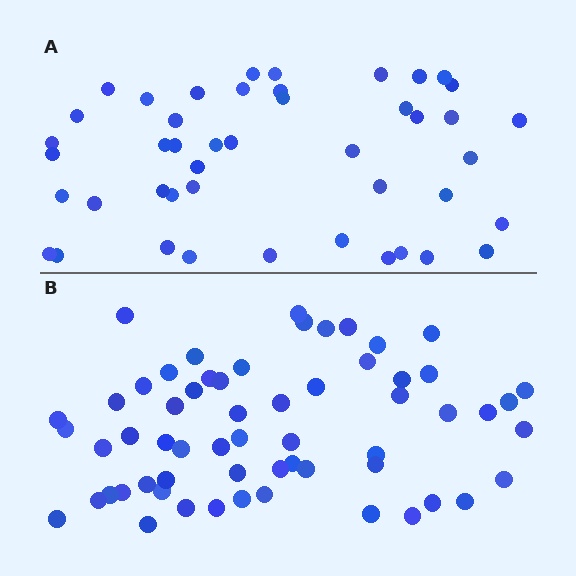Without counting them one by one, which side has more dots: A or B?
Region B (the bottom region) has more dots.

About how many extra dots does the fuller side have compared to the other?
Region B has approximately 15 more dots than region A.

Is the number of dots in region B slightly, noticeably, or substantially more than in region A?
Region B has noticeably more, but not dramatically so. The ratio is roughly 1.3 to 1.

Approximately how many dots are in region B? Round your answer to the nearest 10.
About 60 dots.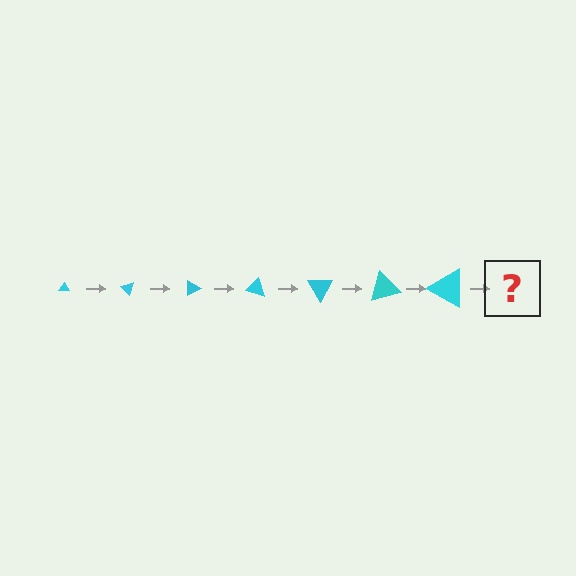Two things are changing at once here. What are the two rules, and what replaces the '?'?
The two rules are that the triangle grows larger each step and it rotates 45 degrees each step. The '?' should be a triangle, larger than the previous one and rotated 315 degrees from the start.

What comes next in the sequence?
The next element should be a triangle, larger than the previous one and rotated 315 degrees from the start.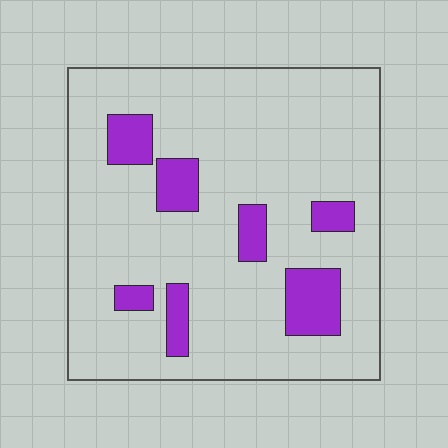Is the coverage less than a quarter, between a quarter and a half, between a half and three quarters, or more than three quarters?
Less than a quarter.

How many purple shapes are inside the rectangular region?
7.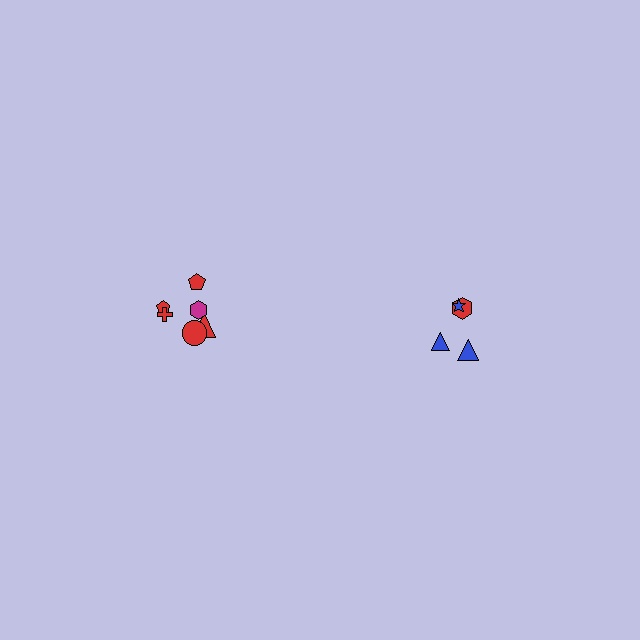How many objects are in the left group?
There are 6 objects.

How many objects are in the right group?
There are 4 objects.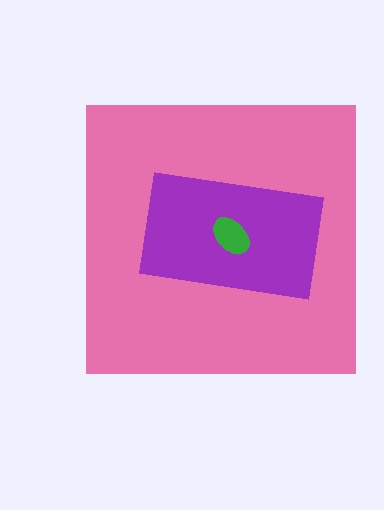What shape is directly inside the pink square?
The purple rectangle.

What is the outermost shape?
The pink square.